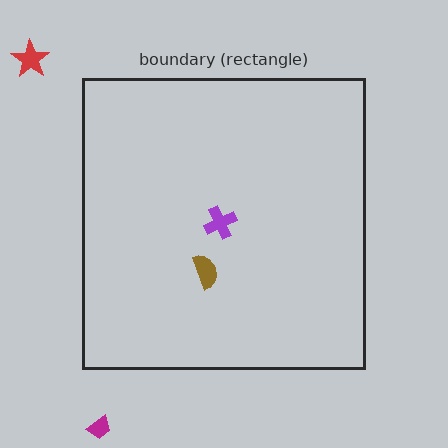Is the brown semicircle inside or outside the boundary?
Inside.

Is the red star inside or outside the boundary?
Outside.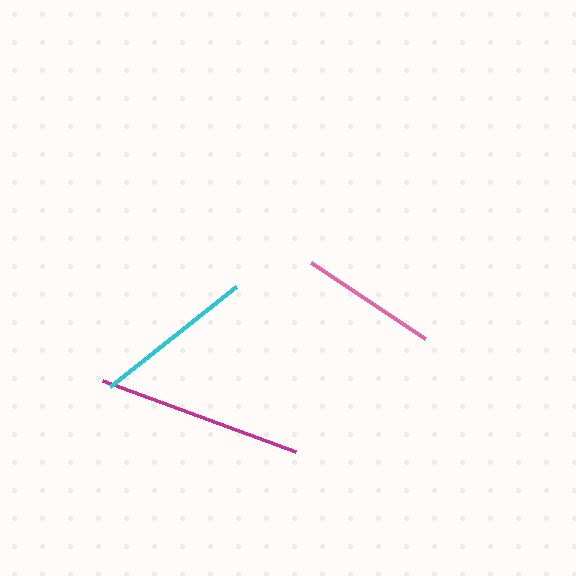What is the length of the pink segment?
The pink segment is approximately 137 pixels long.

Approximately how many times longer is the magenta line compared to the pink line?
The magenta line is approximately 1.5 times the length of the pink line.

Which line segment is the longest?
The magenta line is the longest at approximately 205 pixels.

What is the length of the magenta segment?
The magenta segment is approximately 205 pixels long.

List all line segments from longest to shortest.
From longest to shortest: magenta, cyan, pink.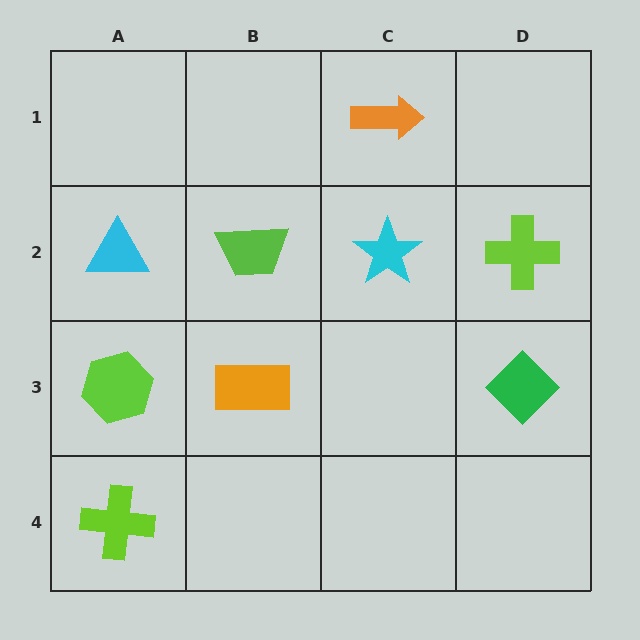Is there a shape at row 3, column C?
No, that cell is empty.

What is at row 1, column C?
An orange arrow.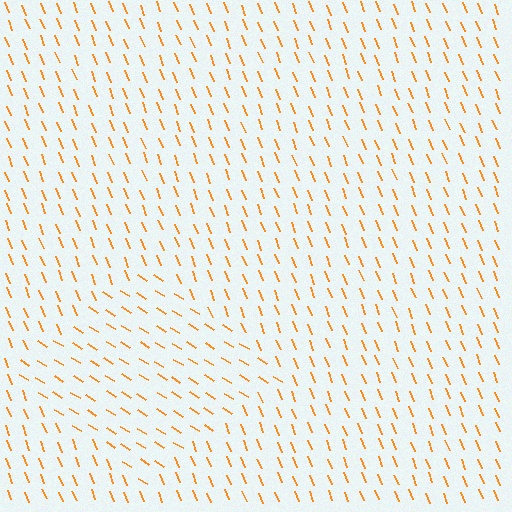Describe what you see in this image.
The image is filled with small orange line segments. A diamond region in the image has lines oriented differently from the surrounding lines, creating a visible texture boundary.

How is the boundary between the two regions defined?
The boundary is defined purely by a change in line orientation (approximately 37 degrees difference). All lines are the same color and thickness.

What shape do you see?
I see a diamond.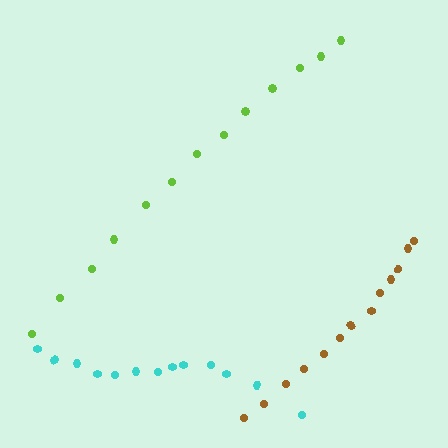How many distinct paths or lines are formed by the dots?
There are 3 distinct paths.